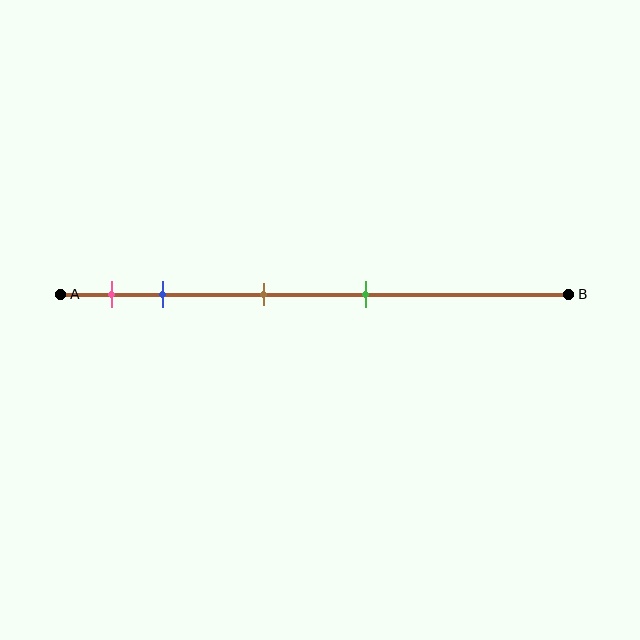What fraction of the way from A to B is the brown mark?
The brown mark is approximately 40% (0.4) of the way from A to B.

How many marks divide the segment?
There are 4 marks dividing the segment.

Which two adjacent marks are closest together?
The pink and blue marks are the closest adjacent pair.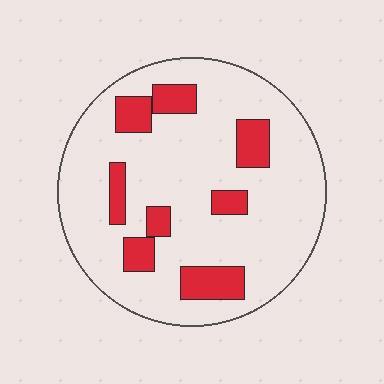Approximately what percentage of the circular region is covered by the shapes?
Approximately 20%.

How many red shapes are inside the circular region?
8.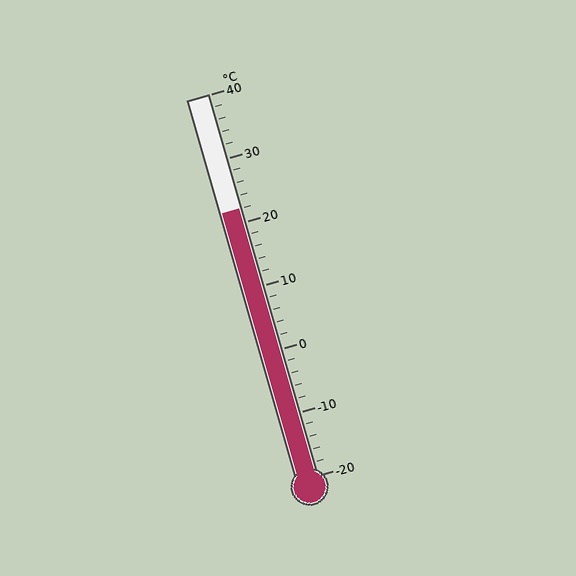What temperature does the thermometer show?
The thermometer shows approximately 22°C.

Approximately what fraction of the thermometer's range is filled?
The thermometer is filled to approximately 70% of its range.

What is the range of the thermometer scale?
The thermometer scale ranges from -20°C to 40°C.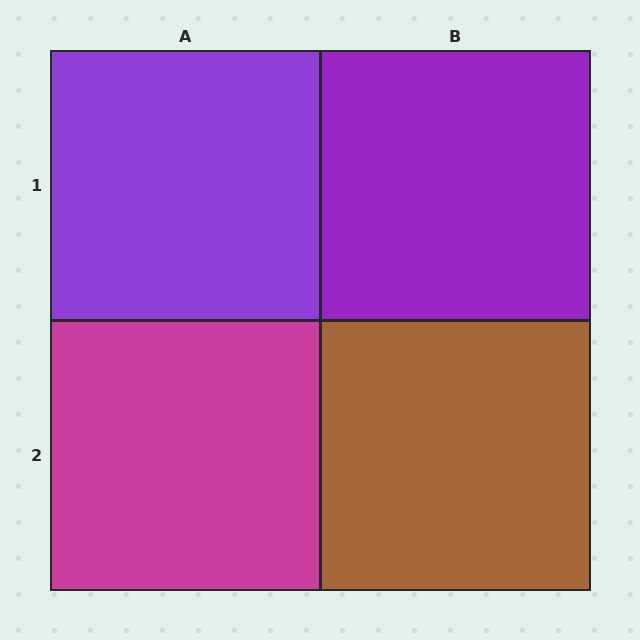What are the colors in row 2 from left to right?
Magenta, brown.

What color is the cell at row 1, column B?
Purple.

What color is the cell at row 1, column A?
Purple.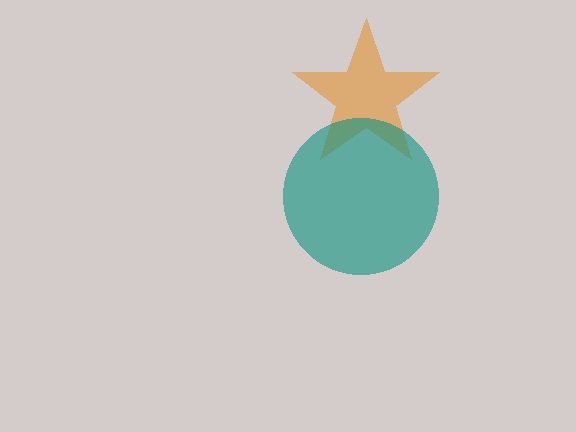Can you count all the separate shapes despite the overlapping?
Yes, there are 2 separate shapes.